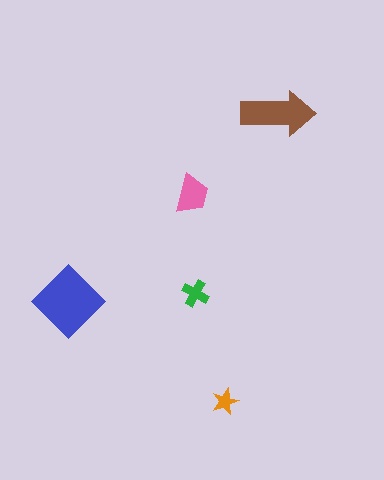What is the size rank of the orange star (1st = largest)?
5th.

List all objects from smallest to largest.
The orange star, the green cross, the pink trapezoid, the brown arrow, the blue diamond.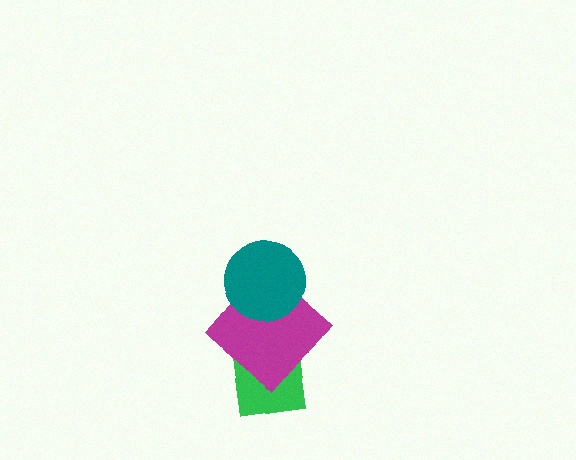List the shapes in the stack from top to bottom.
From top to bottom: the teal circle, the magenta diamond, the green square.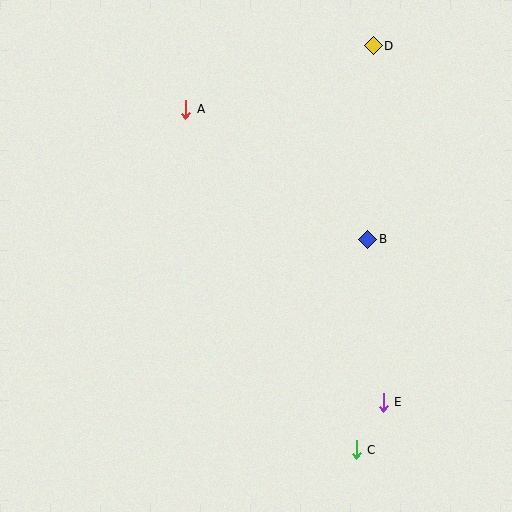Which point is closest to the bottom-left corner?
Point C is closest to the bottom-left corner.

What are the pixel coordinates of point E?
Point E is at (383, 402).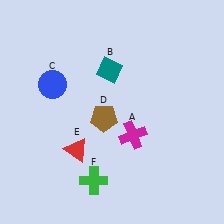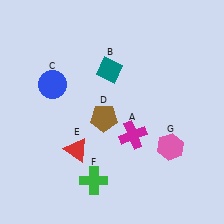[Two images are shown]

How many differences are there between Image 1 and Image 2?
There is 1 difference between the two images.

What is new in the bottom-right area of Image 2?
A pink hexagon (G) was added in the bottom-right area of Image 2.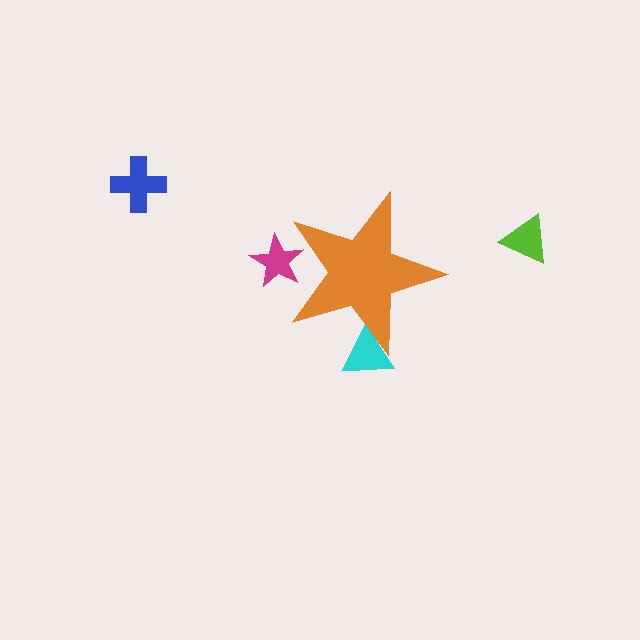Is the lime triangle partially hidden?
No, the lime triangle is fully visible.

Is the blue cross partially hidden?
No, the blue cross is fully visible.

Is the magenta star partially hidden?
Yes, the magenta star is partially hidden behind the orange star.